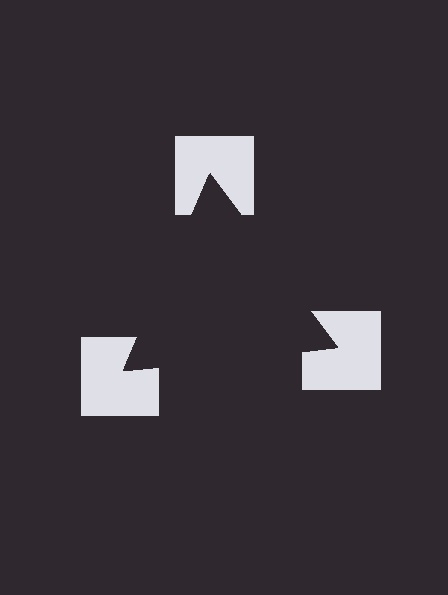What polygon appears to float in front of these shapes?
An illusory triangle — its edges are inferred from the aligned wedge cuts in the notched squares, not physically drawn.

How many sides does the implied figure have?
3 sides.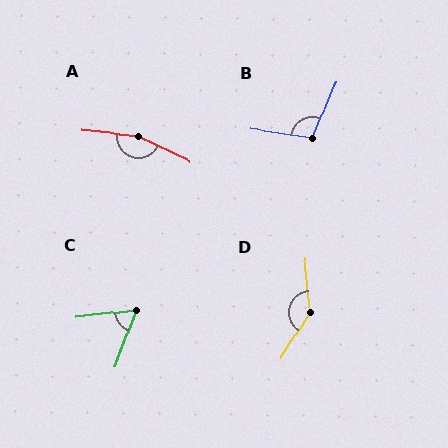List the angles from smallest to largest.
C (63°), B (105°), D (142°), A (159°).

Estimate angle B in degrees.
Approximately 105 degrees.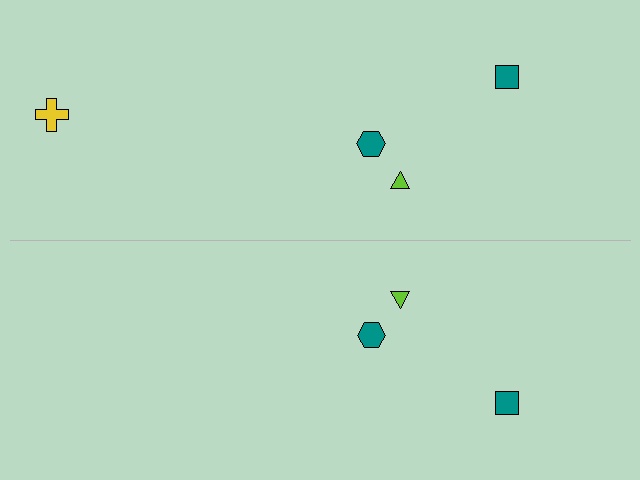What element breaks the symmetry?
A yellow cross is missing from the bottom side.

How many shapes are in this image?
There are 7 shapes in this image.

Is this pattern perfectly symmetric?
No, the pattern is not perfectly symmetric. A yellow cross is missing from the bottom side.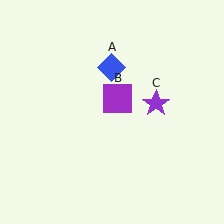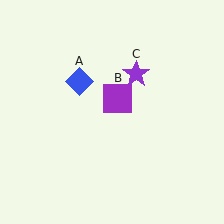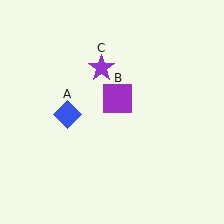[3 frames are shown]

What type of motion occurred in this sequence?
The blue diamond (object A), purple star (object C) rotated counterclockwise around the center of the scene.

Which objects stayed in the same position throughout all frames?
Purple square (object B) remained stationary.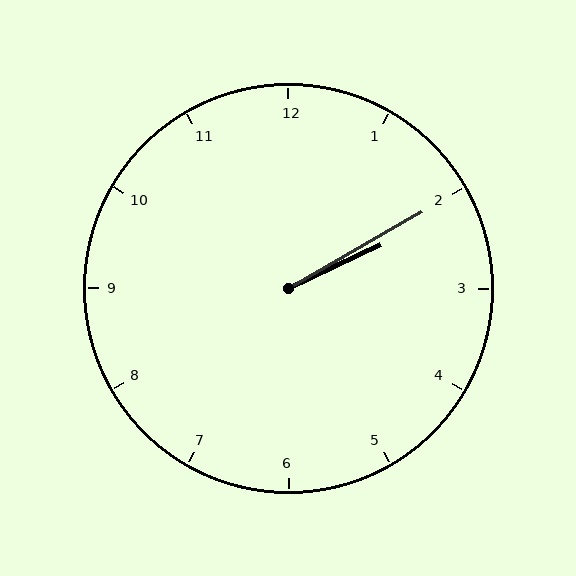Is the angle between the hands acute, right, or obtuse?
It is acute.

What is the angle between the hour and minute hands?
Approximately 5 degrees.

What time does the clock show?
2:10.